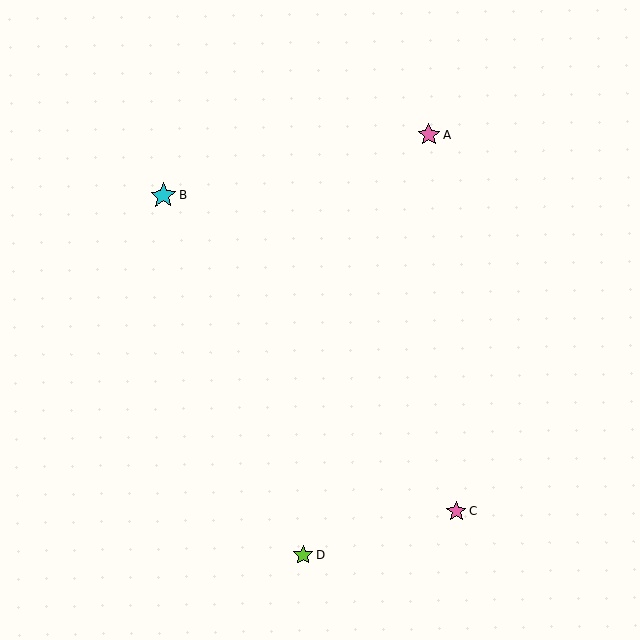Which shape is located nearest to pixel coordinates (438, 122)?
The pink star (labeled A) at (429, 135) is nearest to that location.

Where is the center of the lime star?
The center of the lime star is at (303, 555).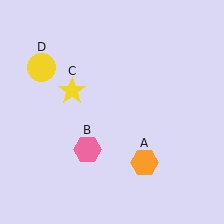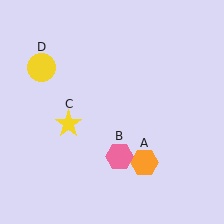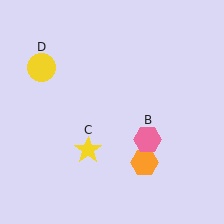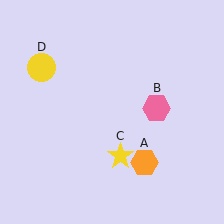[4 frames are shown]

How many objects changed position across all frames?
2 objects changed position: pink hexagon (object B), yellow star (object C).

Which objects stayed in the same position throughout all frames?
Orange hexagon (object A) and yellow circle (object D) remained stationary.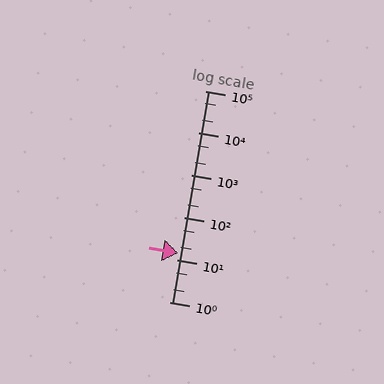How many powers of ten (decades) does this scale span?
The scale spans 5 decades, from 1 to 100000.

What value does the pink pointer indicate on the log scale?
The pointer indicates approximately 14.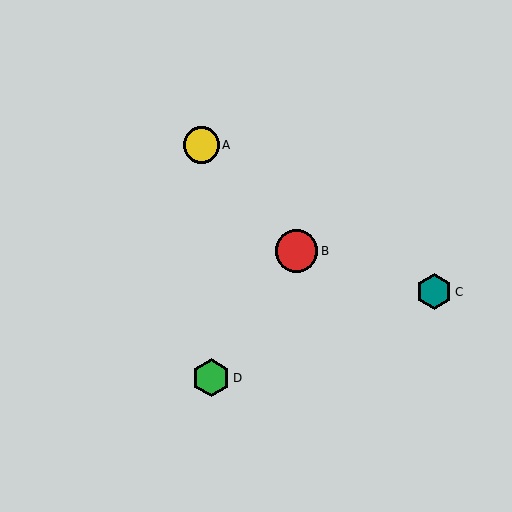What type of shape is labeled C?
Shape C is a teal hexagon.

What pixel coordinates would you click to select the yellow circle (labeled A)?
Click at (201, 145) to select the yellow circle A.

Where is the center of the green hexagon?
The center of the green hexagon is at (211, 378).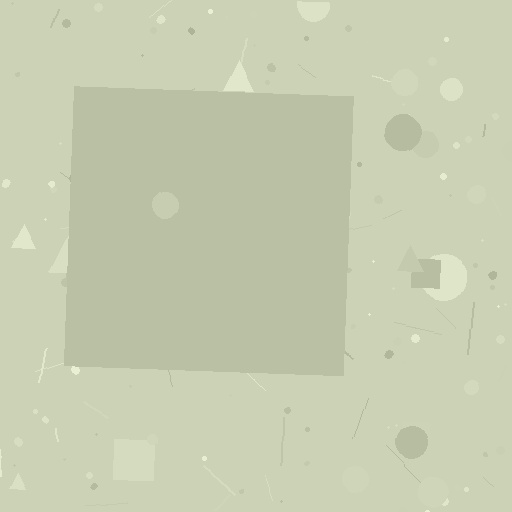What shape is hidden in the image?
A square is hidden in the image.